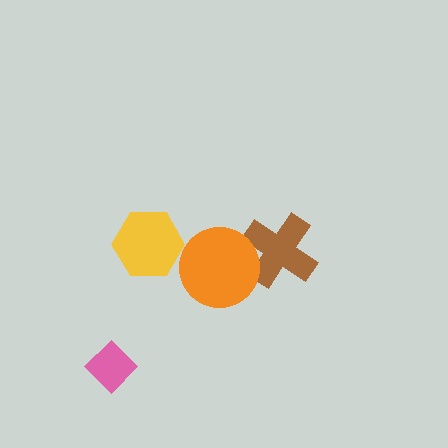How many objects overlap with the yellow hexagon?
0 objects overlap with the yellow hexagon.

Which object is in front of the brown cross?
The orange circle is in front of the brown cross.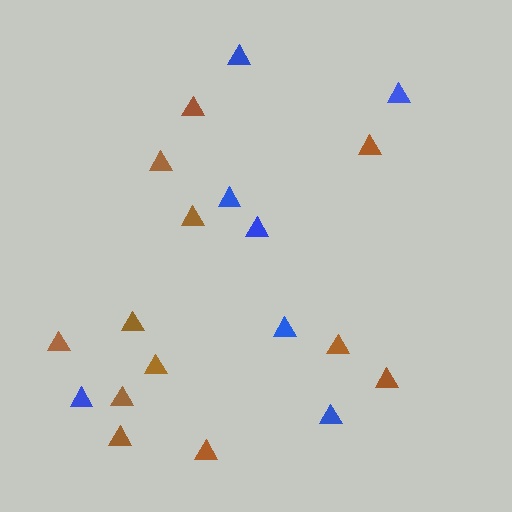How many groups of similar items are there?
There are 2 groups: one group of blue triangles (7) and one group of brown triangles (12).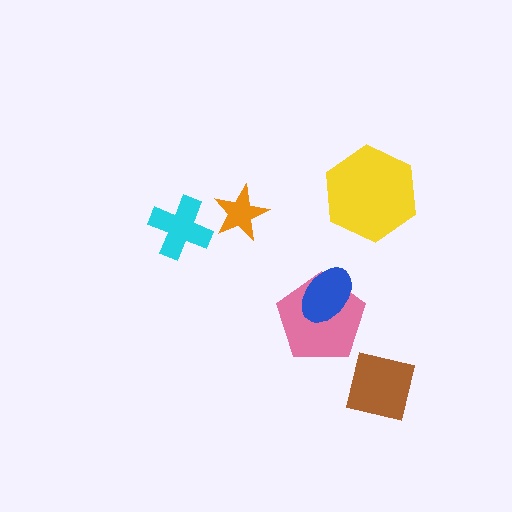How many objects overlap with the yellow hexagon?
0 objects overlap with the yellow hexagon.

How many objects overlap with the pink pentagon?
1 object overlaps with the pink pentagon.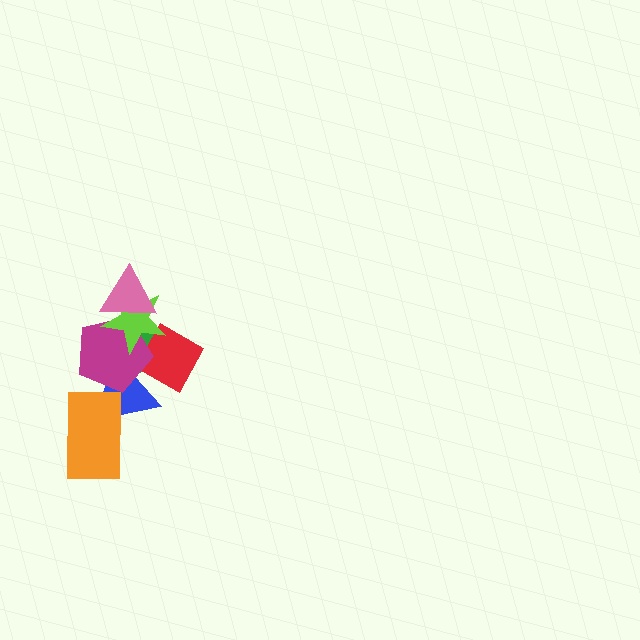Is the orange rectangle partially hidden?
No, no other shape covers it.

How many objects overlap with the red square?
3 objects overlap with the red square.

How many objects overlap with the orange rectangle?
1 object overlaps with the orange rectangle.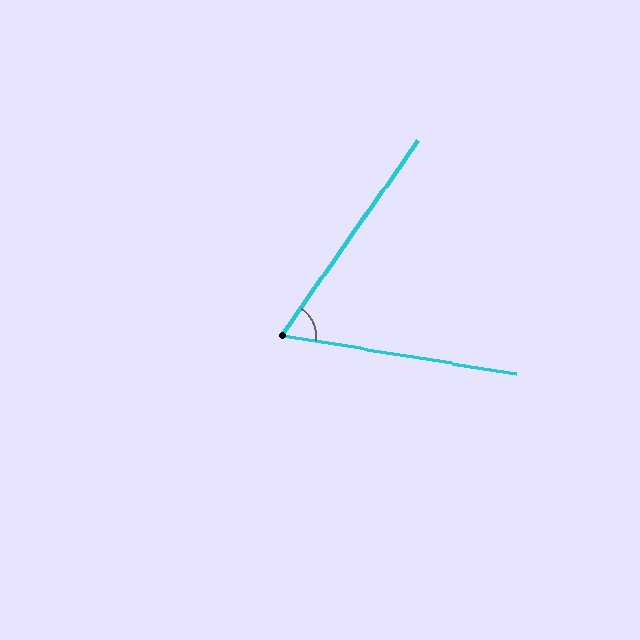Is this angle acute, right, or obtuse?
It is acute.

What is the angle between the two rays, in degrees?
Approximately 65 degrees.